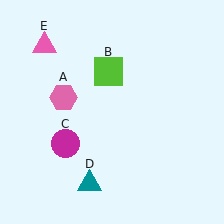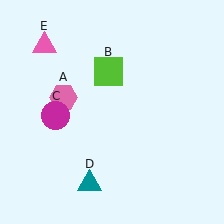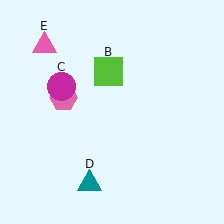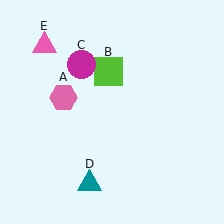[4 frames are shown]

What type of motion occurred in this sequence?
The magenta circle (object C) rotated clockwise around the center of the scene.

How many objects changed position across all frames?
1 object changed position: magenta circle (object C).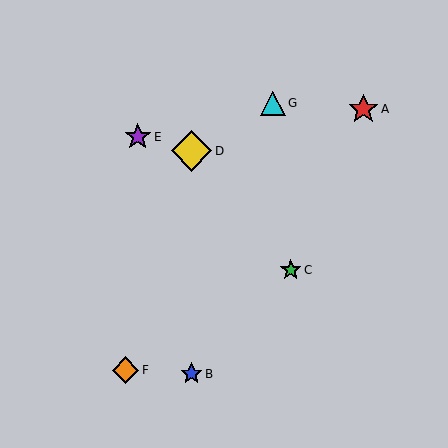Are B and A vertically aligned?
No, B is at x≈192 and A is at x≈363.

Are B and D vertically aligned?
Yes, both are at x≈192.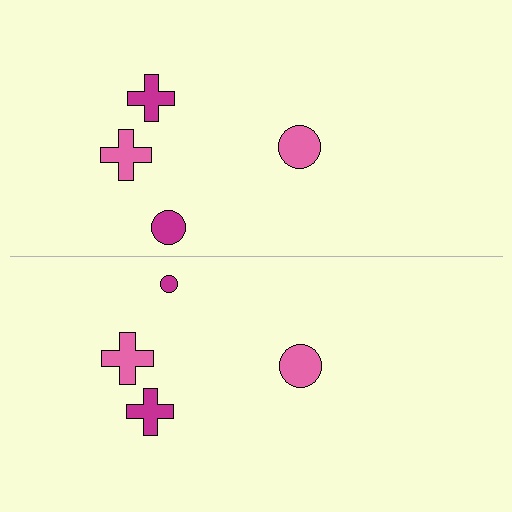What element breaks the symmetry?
The magenta circle on the bottom side has a different size than its mirror counterpart.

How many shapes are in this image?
There are 8 shapes in this image.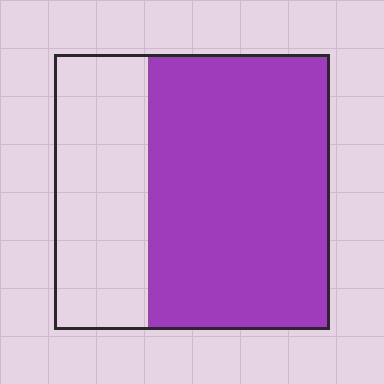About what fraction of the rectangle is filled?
About two thirds (2/3).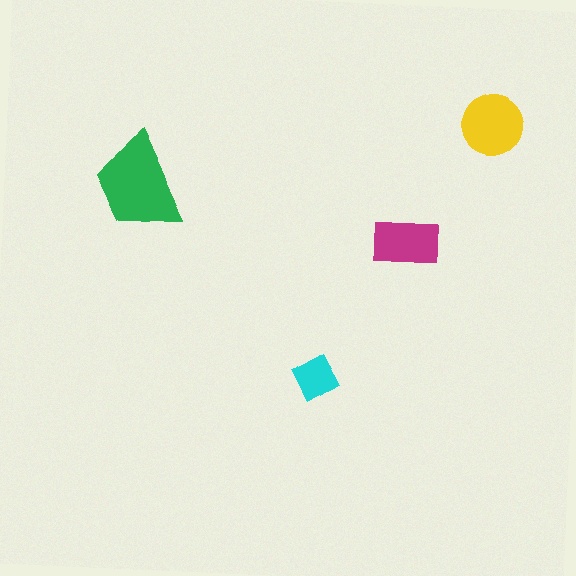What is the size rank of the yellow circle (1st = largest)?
2nd.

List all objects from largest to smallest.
The green trapezoid, the yellow circle, the magenta rectangle, the cyan diamond.